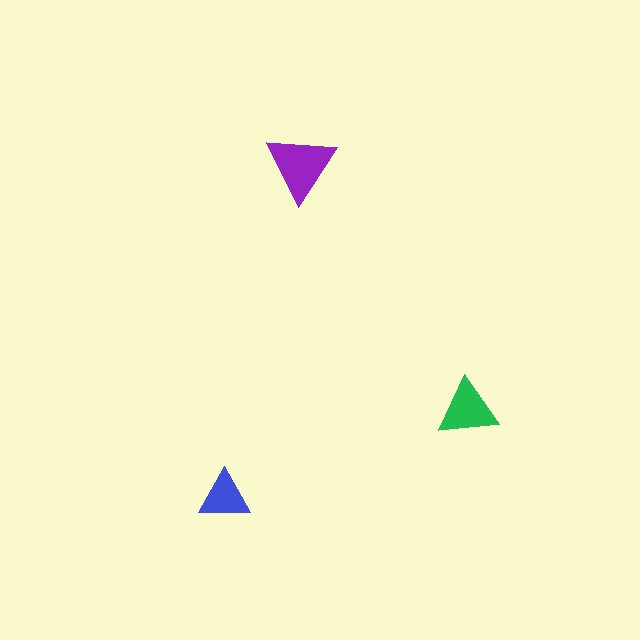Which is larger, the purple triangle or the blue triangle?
The purple one.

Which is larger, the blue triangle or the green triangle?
The green one.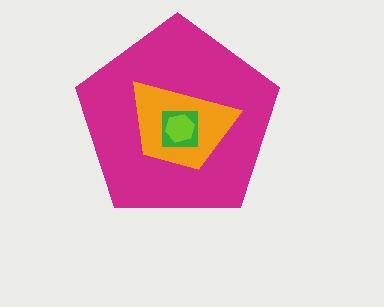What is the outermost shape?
The magenta pentagon.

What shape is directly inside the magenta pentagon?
The orange trapezoid.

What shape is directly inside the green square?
The lime hexagon.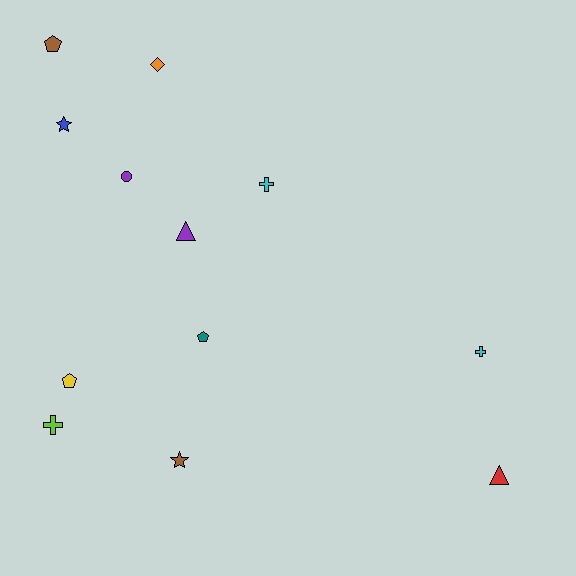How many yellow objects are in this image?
There is 1 yellow object.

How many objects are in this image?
There are 12 objects.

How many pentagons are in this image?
There are 3 pentagons.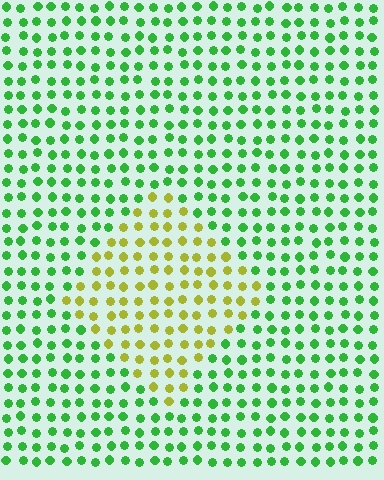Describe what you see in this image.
The image is filled with small green elements in a uniform arrangement. A diamond-shaped region is visible where the elements are tinted to a slightly different hue, forming a subtle color boundary.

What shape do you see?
I see a diamond.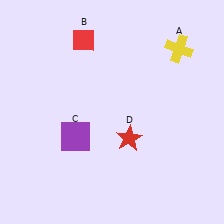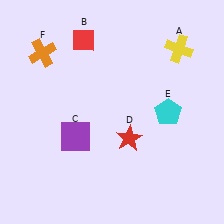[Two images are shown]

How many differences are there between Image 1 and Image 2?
There are 2 differences between the two images.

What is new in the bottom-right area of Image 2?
A cyan pentagon (E) was added in the bottom-right area of Image 2.